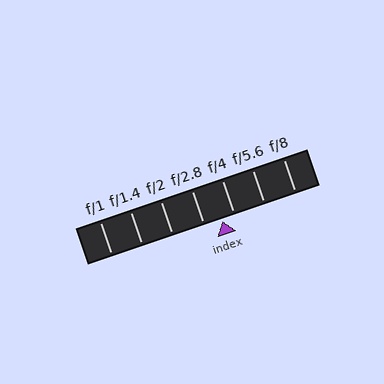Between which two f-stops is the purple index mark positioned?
The index mark is between f/2.8 and f/4.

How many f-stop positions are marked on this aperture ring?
There are 7 f-stop positions marked.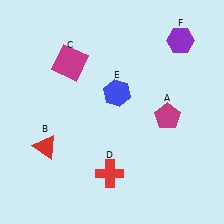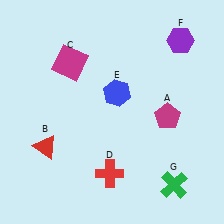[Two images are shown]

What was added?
A green cross (G) was added in Image 2.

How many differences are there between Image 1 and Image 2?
There is 1 difference between the two images.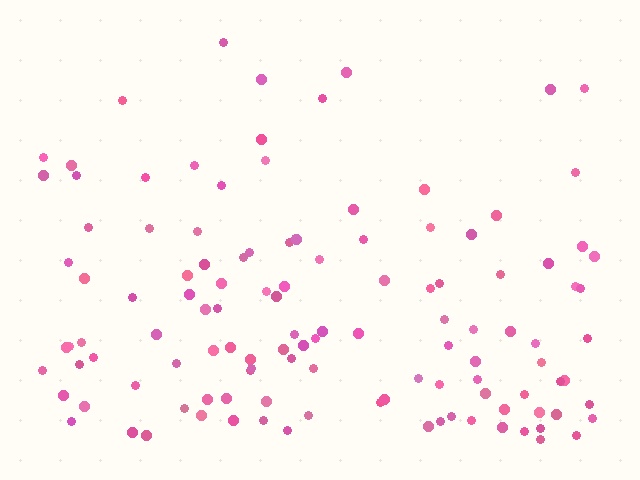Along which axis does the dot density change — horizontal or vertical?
Vertical.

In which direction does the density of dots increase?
From top to bottom, with the bottom side densest.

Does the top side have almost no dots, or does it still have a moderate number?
Still a moderate number, just noticeably fewer than the bottom.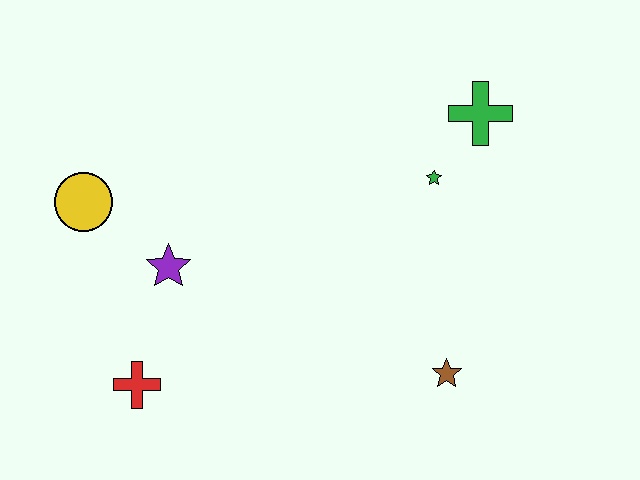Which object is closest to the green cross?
The green star is closest to the green cross.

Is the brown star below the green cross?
Yes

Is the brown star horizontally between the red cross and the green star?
No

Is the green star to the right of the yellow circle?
Yes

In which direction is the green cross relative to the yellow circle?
The green cross is to the right of the yellow circle.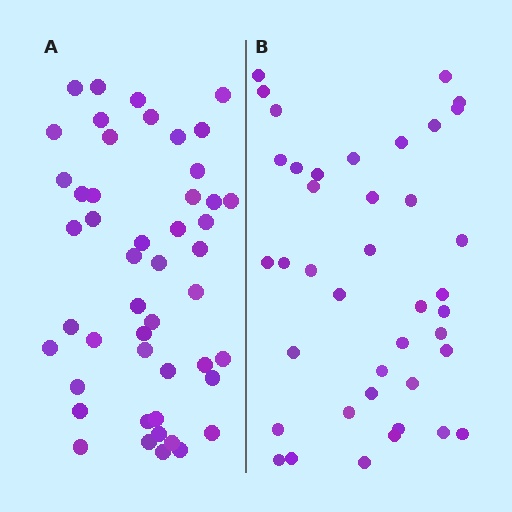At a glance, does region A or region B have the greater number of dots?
Region A (the left region) has more dots.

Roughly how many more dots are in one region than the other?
Region A has roughly 8 or so more dots than region B.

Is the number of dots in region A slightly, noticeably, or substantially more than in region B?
Region A has only slightly more — the two regions are fairly close. The ratio is roughly 1.2 to 1.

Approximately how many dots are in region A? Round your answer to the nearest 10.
About 50 dots. (The exact count is 48, which rounds to 50.)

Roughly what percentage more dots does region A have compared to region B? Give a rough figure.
About 20% more.